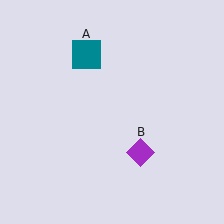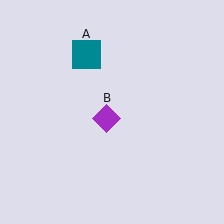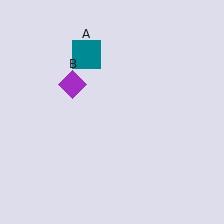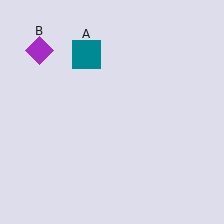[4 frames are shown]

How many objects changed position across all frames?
1 object changed position: purple diamond (object B).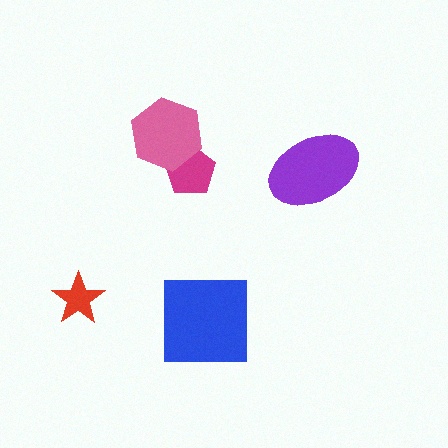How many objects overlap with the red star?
0 objects overlap with the red star.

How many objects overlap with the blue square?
0 objects overlap with the blue square.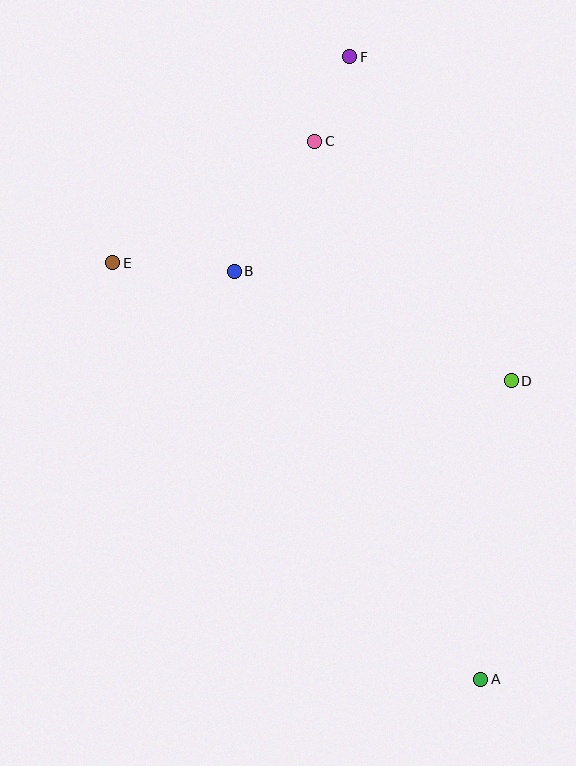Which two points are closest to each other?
Points C and F are closest to each other.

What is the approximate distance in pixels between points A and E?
The distance between A and E is approximately 556 pixels.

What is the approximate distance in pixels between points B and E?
The distance between B and E is approximately 122 pixels.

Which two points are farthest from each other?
Points A and F are farthest from each other.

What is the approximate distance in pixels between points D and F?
The distance between D and F is approximately 362 pixels.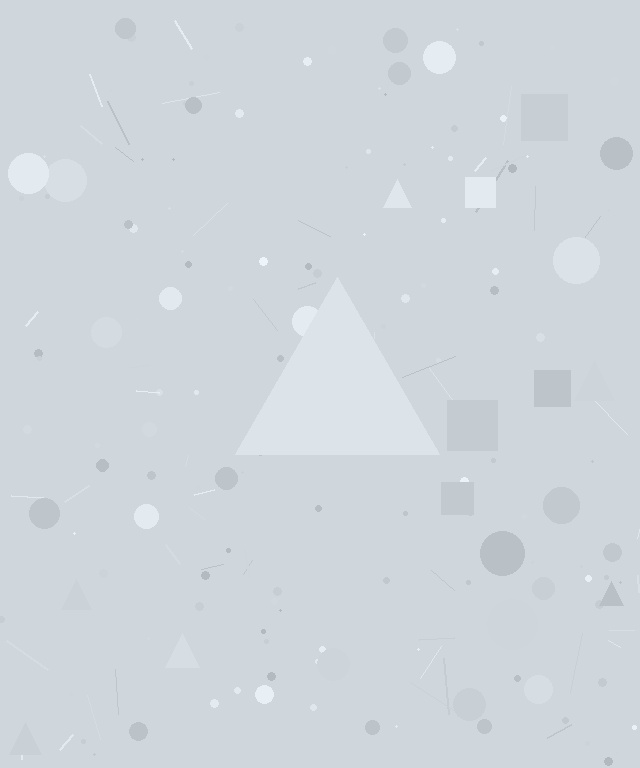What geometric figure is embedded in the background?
A triangle is embedded in the background.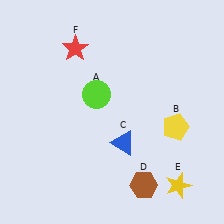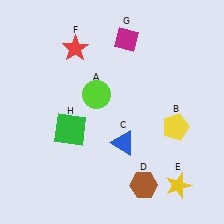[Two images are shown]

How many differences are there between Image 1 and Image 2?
There are 2 differences between the two images.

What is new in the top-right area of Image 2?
A magenta diamond (G) was added in the top-right area of Image 2.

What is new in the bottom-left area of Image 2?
A green square (H) was added in the bottom-left area of Image 2.